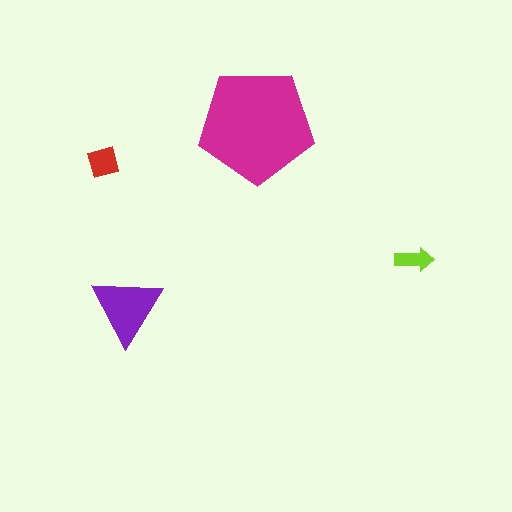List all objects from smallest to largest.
The lime arrow, the red square, the purple triangle, the magenta pentagon.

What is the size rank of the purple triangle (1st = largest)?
2nd.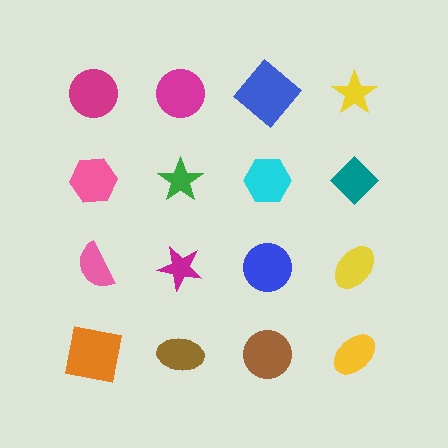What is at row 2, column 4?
A teal diamond.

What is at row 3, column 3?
A blue circle.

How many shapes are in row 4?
4 shapes.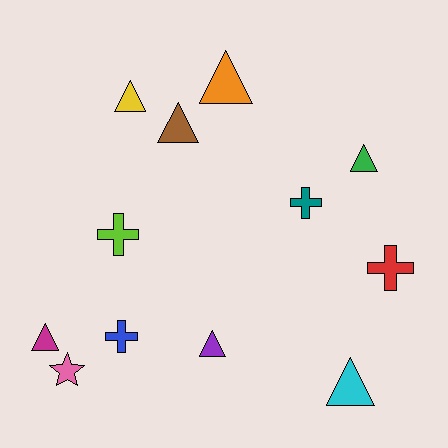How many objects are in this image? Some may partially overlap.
There are 12 objects.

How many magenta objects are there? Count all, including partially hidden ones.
There is 1 magenta object.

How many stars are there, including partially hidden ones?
There is 1 star.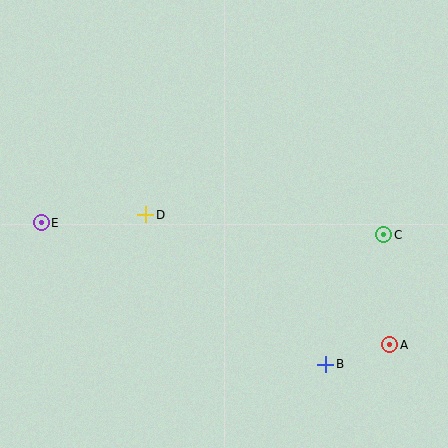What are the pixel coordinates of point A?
Point A is at (390, 345).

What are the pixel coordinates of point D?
Point D is at (146, 215).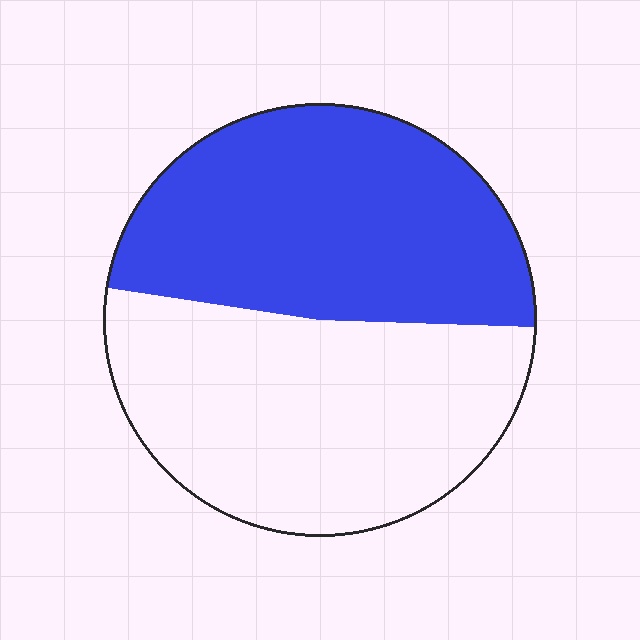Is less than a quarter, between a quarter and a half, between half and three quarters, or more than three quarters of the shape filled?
Between a quarter and a half.